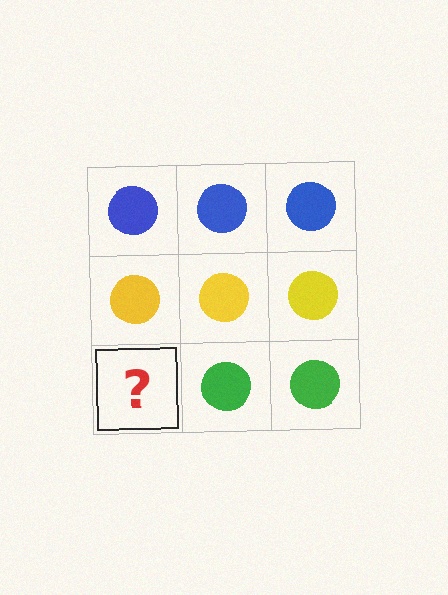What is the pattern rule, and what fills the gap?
The rule is that each row has a consistent color. The gap should be filled with a green circle.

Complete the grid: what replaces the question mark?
The question mark should be replaced with a green circle.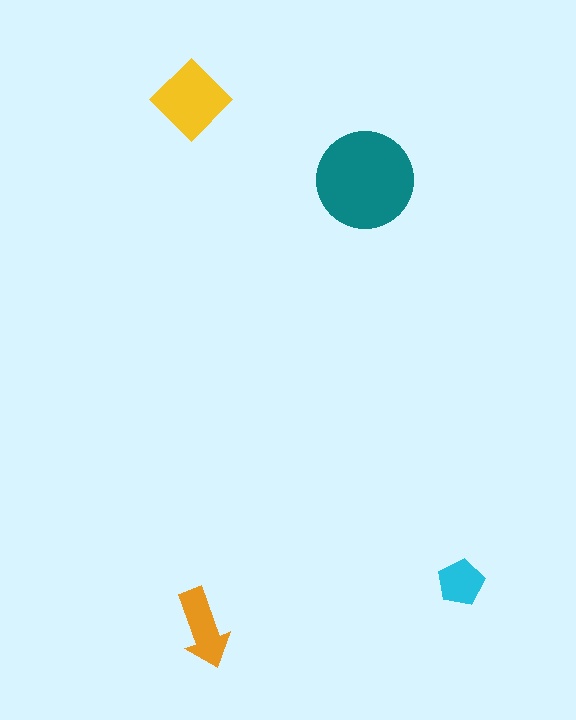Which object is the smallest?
The cyan pentagon.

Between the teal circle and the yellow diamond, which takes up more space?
The teal circle.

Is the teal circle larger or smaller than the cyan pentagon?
Larger.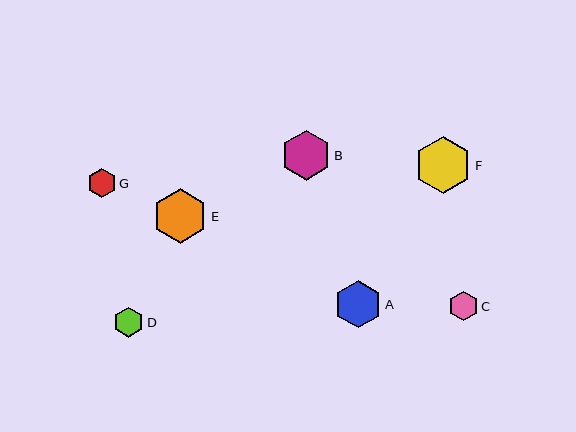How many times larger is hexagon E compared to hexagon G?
Hexagon E is approximately 1.9 times the size of hexagon G.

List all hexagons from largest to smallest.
From largest to smallest: F, E, B, A, D, C, G.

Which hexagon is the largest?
Hexagon F is the largest with a size of approximately 57 pixels.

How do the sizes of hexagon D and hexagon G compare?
Hexagon D and hexagon G are approximately the same size.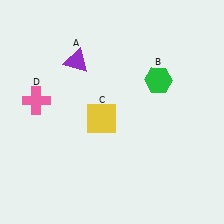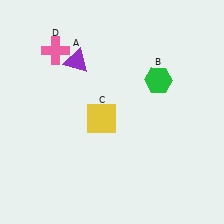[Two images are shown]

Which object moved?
The pink cross (D) moved up.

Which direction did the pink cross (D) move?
The pink cross (D) moved up.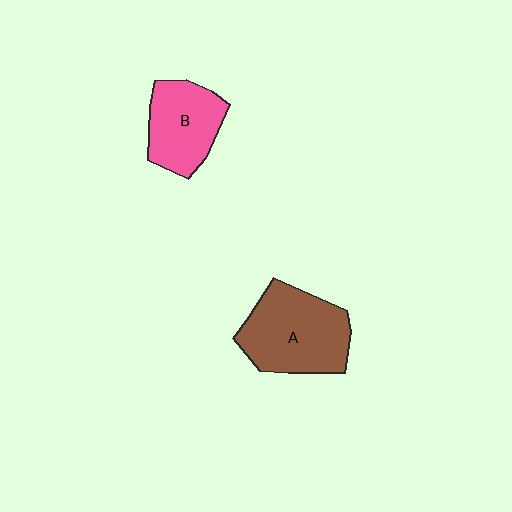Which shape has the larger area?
Shape A (brown).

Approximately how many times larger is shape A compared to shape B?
Approximately 1.4 times.